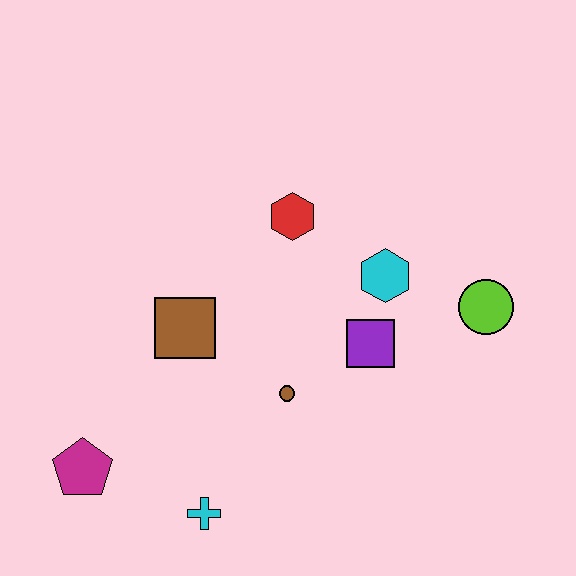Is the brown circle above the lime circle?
No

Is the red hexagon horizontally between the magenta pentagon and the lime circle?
Yes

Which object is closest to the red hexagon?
The cyan hexagon is closest to the red hexagon.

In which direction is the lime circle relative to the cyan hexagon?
The lime circle is to the right of the cyan hexagon.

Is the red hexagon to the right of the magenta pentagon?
Yes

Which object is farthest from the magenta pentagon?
The lime circle is farthest from the magenta pentagon.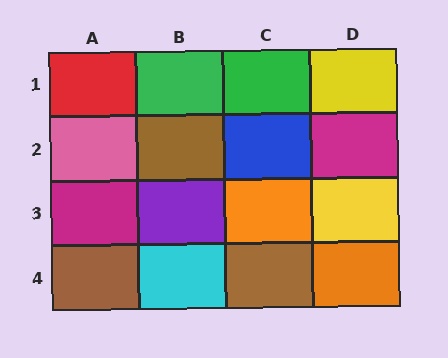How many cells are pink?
1 cell is pink.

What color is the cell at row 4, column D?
Orange.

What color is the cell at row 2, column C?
Blue.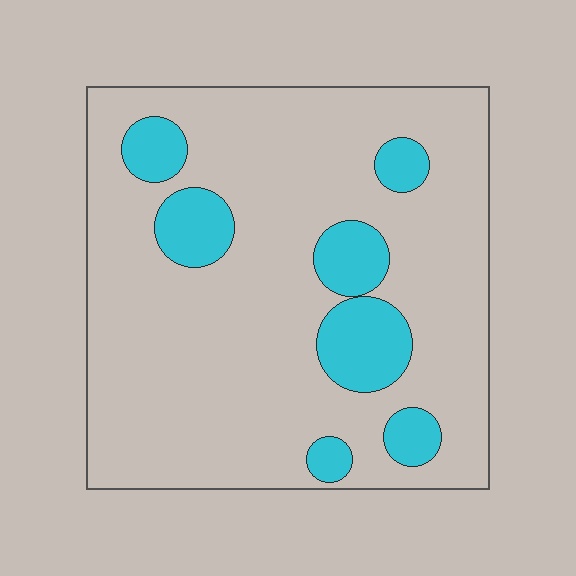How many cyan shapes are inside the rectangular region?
7.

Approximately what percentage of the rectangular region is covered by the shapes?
Approximately 15%.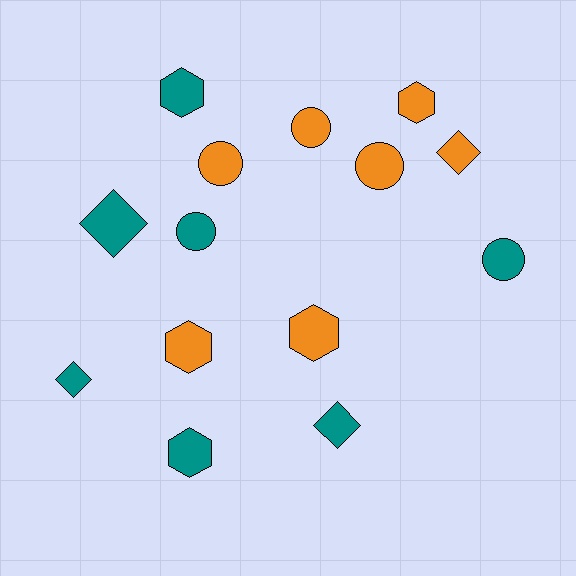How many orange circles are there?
There are 3 orange circles.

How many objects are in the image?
There are 14 objects.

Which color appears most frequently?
Orange, with 7 objects.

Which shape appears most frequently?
Circle, with 5 objects.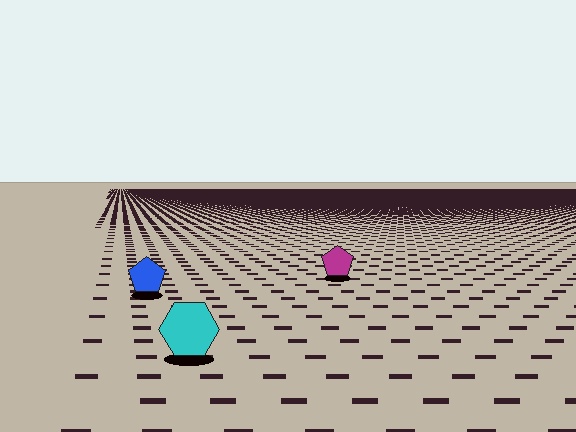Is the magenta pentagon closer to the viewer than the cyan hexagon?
No. The cyan hexagon is closer — you can tell from the texture gradient: the ground texture is coarser near it.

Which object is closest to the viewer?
The cyan hexagon is closest. The texture marks near it are larger and more spread out.